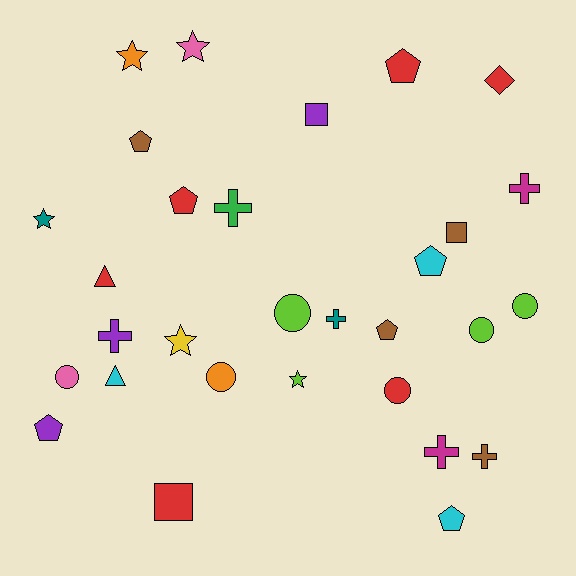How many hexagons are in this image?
There are no hexagons.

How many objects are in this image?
There are 30 objects.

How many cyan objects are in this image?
There are 3 cyan objects.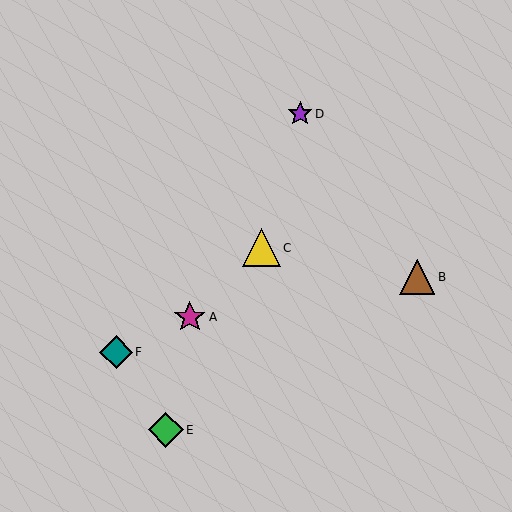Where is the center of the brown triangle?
The center of the brown triangle is at (417, 277).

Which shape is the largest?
The yellow triangle (labeled C) is the largest.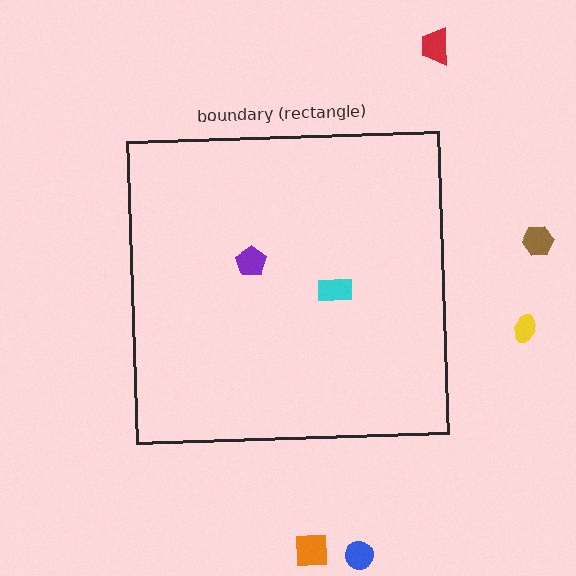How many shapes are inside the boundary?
2 inside, 5 outside.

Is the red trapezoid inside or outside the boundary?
Outside.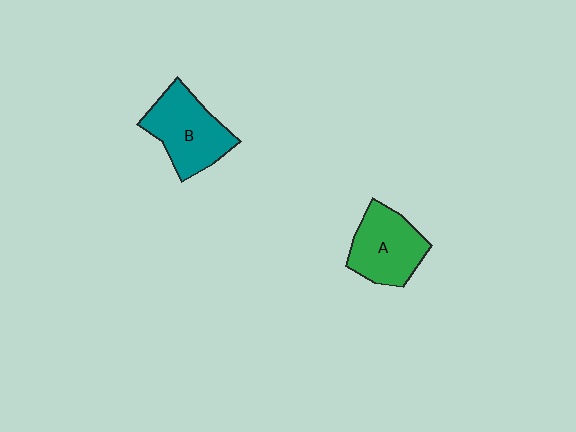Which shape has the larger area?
Shape B (teal).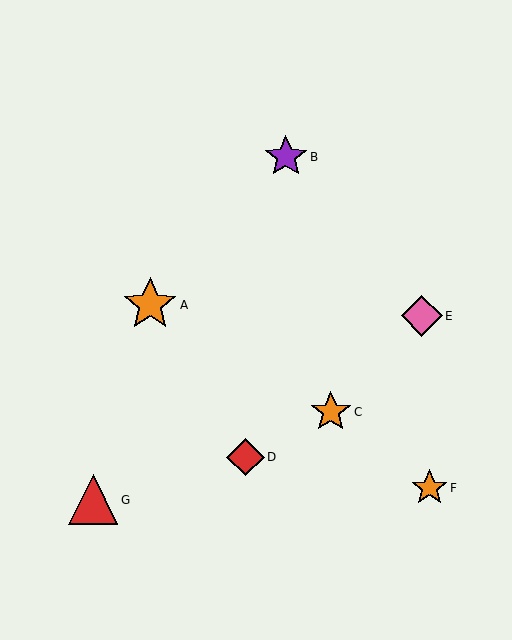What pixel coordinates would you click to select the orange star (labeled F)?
Click at (429, 488) to select the orange star F.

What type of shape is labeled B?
Shape B is a purple star.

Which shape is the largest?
The orange star (labeled A) is the largest.